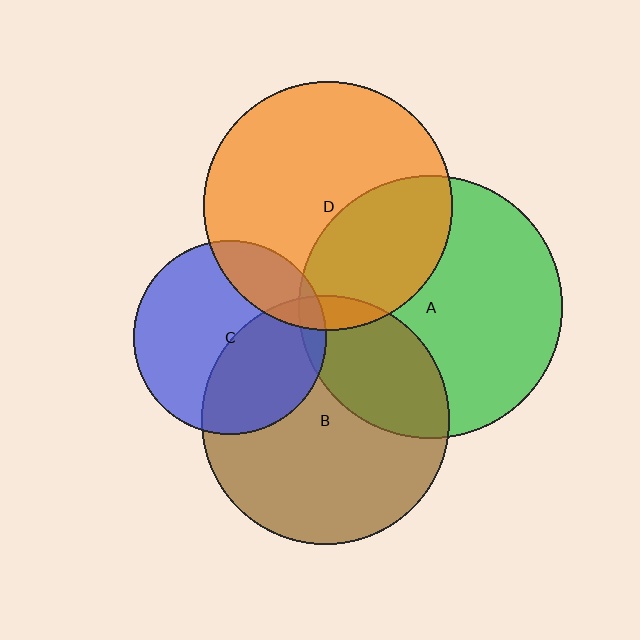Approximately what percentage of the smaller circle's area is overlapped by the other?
Approximately 35%.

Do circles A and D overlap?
Yes.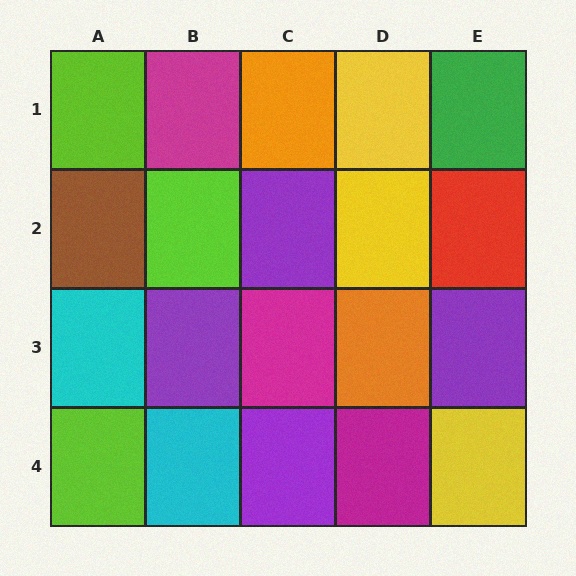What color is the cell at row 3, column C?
Magenta.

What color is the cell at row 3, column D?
Orange.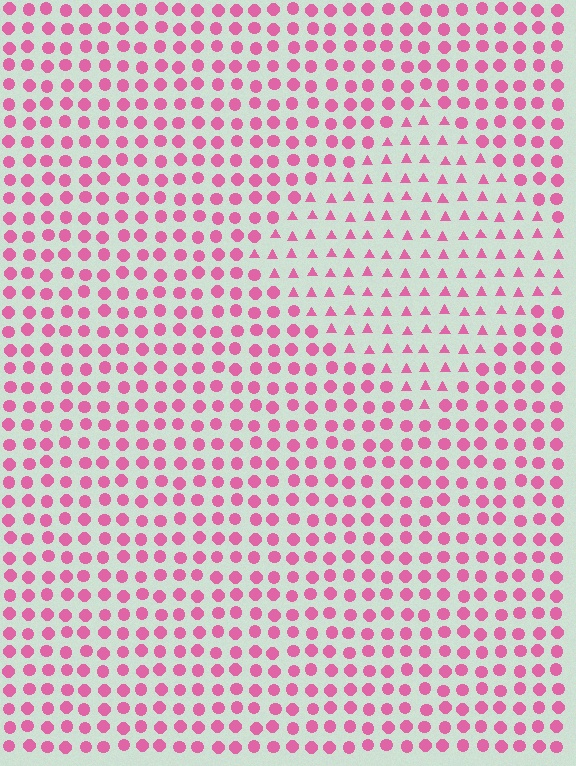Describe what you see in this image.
The image is filled with small pink elements arranged in a uniform grid. A diamond-shaped region contains triangles, while the surrounding area contains circles. The boundary is defined purely by the change in element shape.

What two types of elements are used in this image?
The image uses triangles inside the diamond region and circles outside it.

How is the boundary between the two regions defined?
The boundary is defined by a change in element shape: triangles inside vs. circles outside. All elements share the same color and spacing.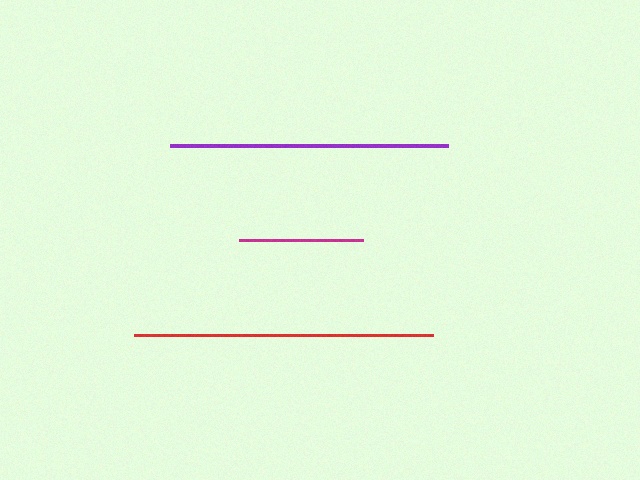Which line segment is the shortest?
The magenta line is the shortest at approximately 124 pixels.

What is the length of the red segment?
The red segment is approximately 299 pixels long.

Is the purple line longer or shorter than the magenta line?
The purple line is longer than the magenta line.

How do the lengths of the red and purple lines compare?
The red and purple lines are approximately the same length.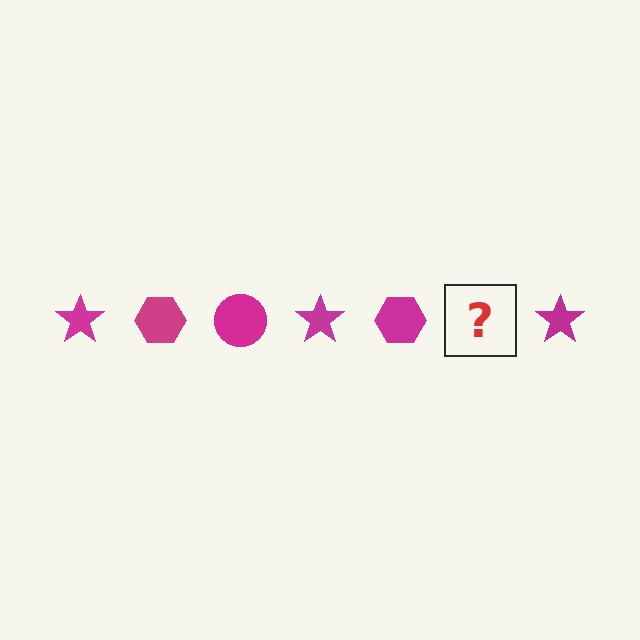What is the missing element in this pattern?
The missing element is a magenta circle.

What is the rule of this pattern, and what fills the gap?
The rule is that the pattern cycles through star, hexagon, circle shapes in magenta. The gap should be filled with a magenta circle.